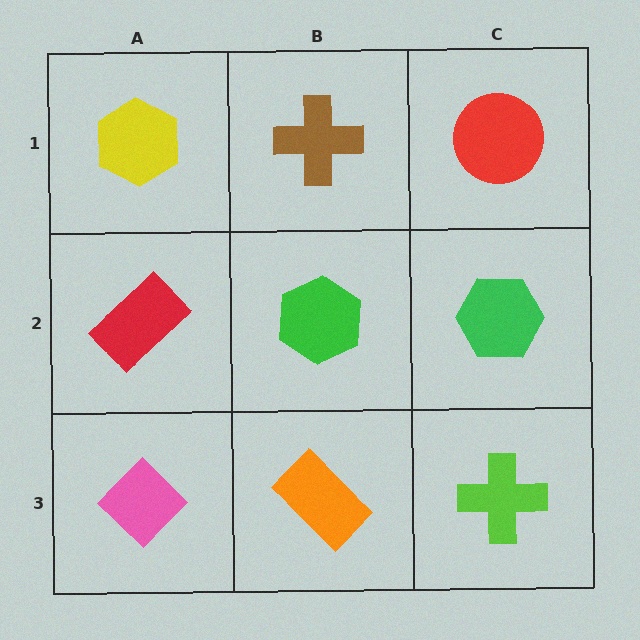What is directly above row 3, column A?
A red rectangle.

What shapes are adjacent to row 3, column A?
A red rectangle (row 2, column A), an orange rectangle (row 3, column B).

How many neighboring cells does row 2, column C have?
3.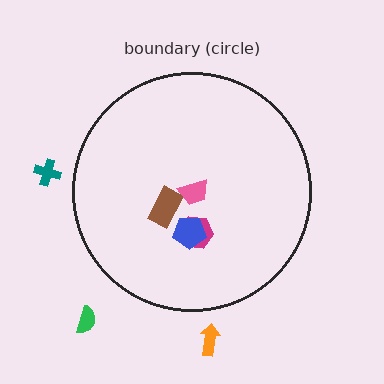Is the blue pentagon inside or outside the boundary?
Inside.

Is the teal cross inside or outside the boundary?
Outside.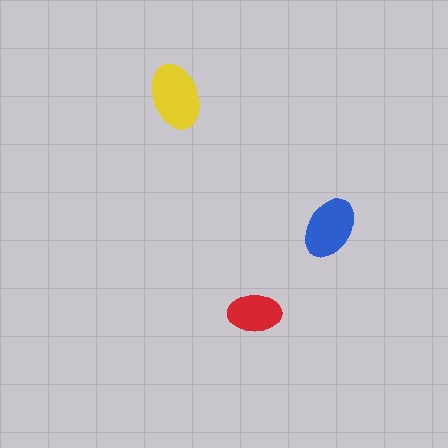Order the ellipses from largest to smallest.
the yellow one, the blue one, the red one.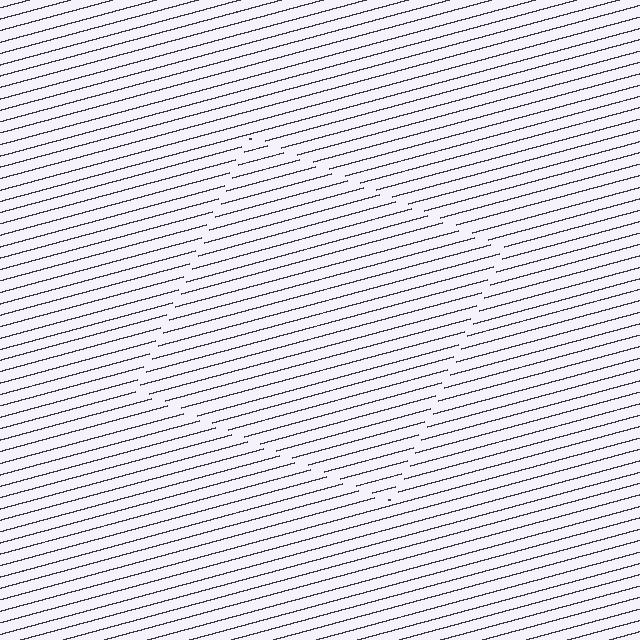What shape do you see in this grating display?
An illusory square. The interior of the shape contains the same grating, shifted by half a period — the contour is defined by the phase discontinuity where line-ends from the inner and outer gratings abut.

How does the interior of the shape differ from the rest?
The interior of the shape contains the same grating, shifted by half a period — the contour is defined by the phase discontinuity where line-ends from the inner and outer gratings abut.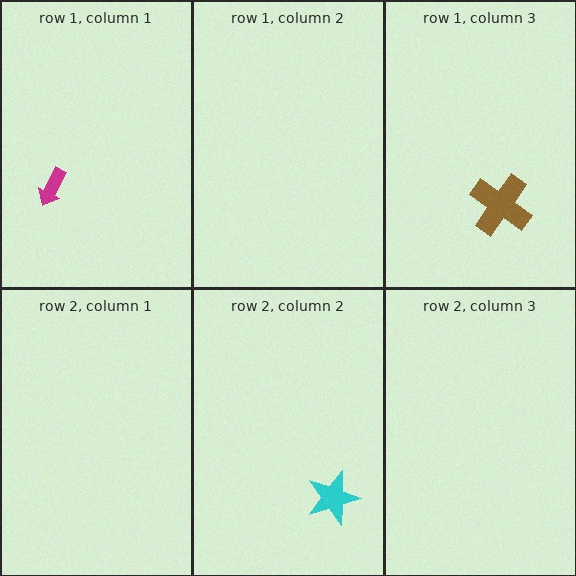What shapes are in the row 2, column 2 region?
The cyan star.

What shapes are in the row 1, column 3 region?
The brown cross.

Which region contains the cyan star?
The row 2, column 2 region.